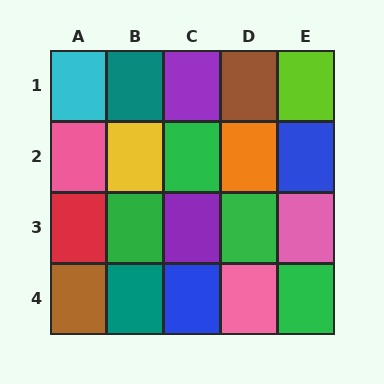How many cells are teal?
2 cells are teal.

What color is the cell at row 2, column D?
Orange.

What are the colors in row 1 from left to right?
Cyan, teal, purple, brown, lime.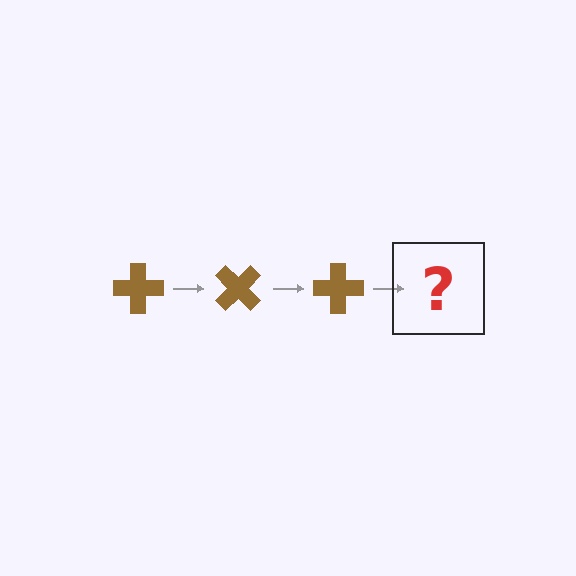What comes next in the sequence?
The next element should be a brown cross rotated 135 degrees.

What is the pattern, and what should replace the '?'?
The pattern is that the cross rotates 45 degrees each step. The '?' should be a brown cross rotated 135 degrees.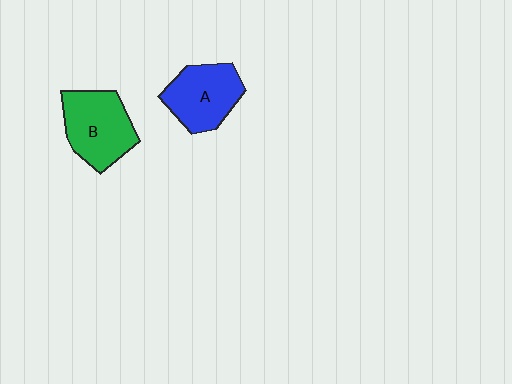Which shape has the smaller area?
Shape A (blue).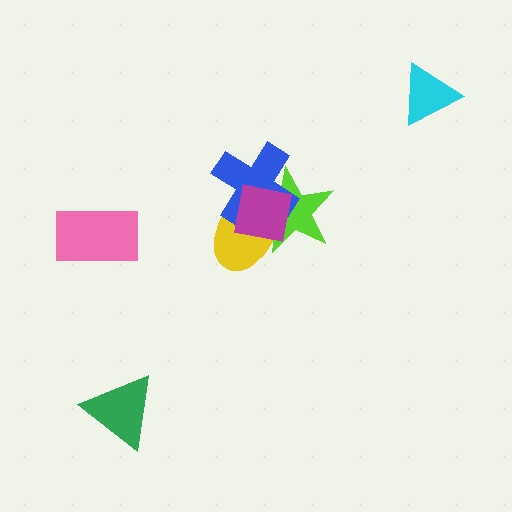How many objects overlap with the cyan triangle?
0 objects overlap with the cyan triangle.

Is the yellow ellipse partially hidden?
Yes, it is partially covered by another shape.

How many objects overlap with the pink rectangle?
0 objects overlap with the pink rectangle.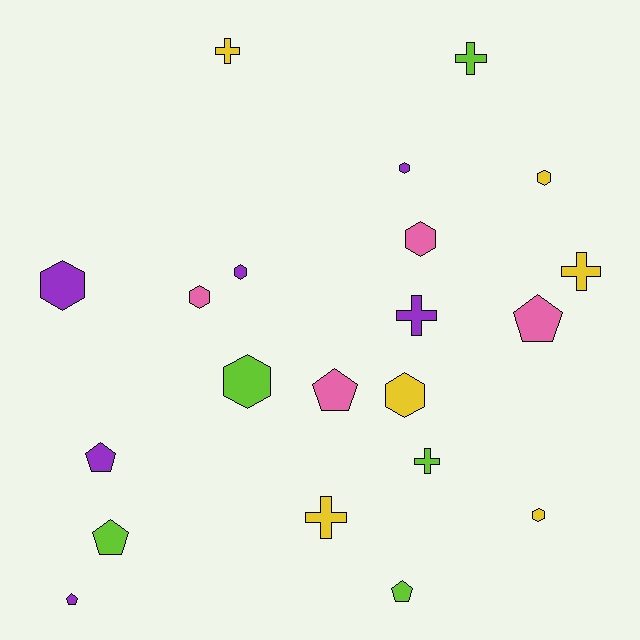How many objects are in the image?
There are 21 objects.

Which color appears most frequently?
Yellow, with 6 objects.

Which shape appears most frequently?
Hexagon, with 9 objects.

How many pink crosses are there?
There are no pink crosses.